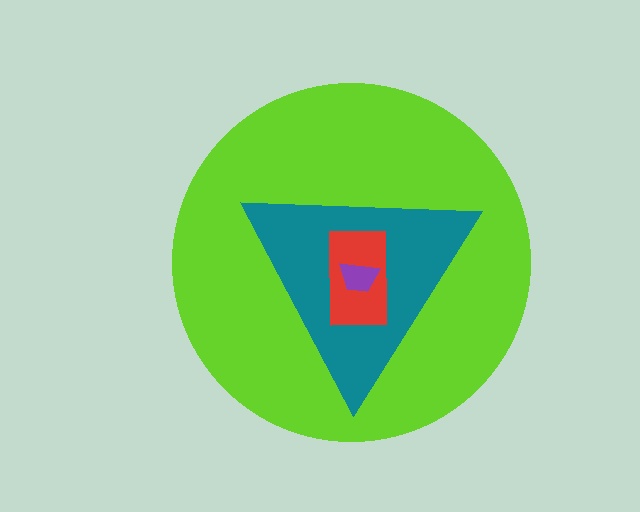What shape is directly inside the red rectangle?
The purple trapezoid.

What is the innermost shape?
The purple trapezoid.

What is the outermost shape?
The lime circle.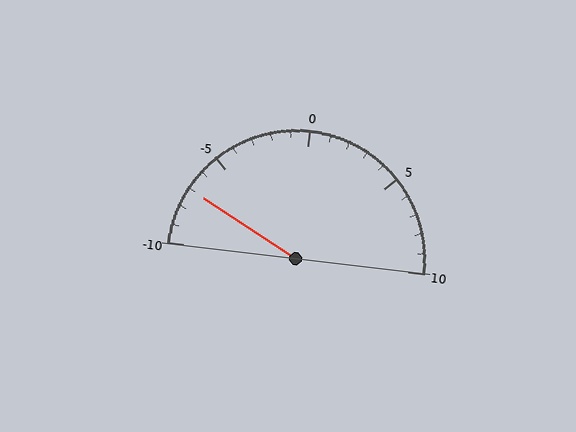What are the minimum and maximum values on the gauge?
The gauge ranges from -10 to 10.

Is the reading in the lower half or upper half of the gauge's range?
The reading is in the lower half of the range (-10 to 10).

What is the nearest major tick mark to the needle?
The nearest major tick mark is -5.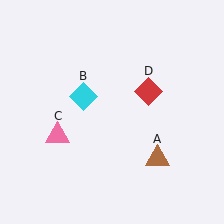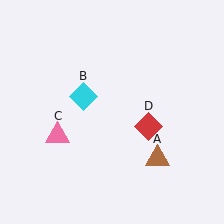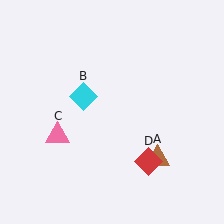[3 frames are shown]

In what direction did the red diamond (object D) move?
The red diamond (object D) moved down.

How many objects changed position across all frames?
1 object changed position: red diamond (object D).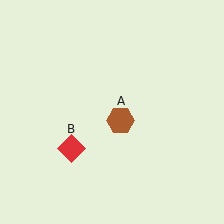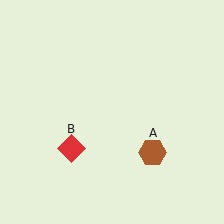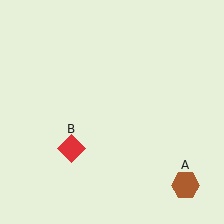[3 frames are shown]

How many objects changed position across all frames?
1 object changed position: brown hexagon (object A).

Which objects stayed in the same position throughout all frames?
Red diamond (object B) remained stationary.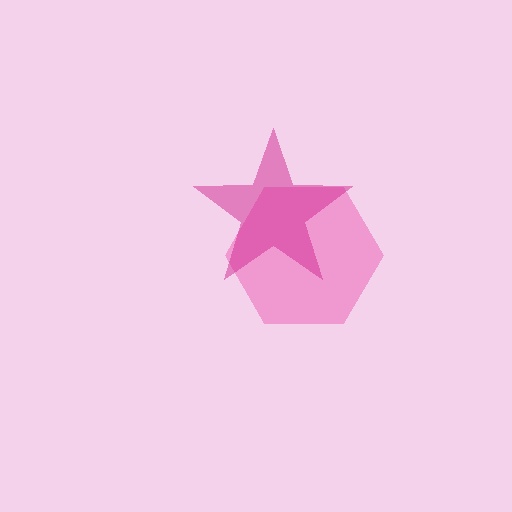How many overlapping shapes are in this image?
There are 2 overlapping shapes in the image.